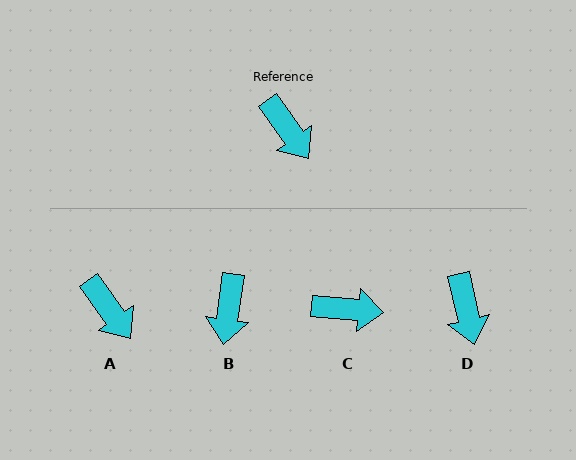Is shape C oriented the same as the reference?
No, it is off by about 50 degrees.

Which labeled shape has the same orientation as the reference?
A.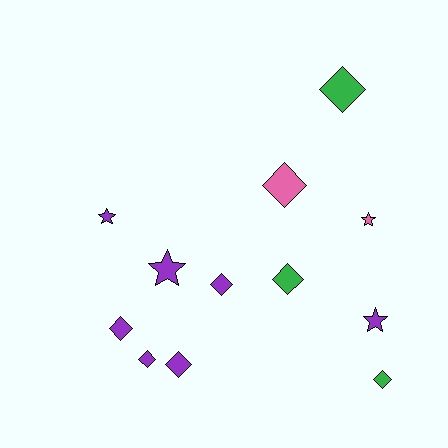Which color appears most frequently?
Purple, with 7 objects.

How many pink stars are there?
There is 1 pink star.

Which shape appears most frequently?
Diamond, with 8 objects.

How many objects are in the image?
There are 12 objects.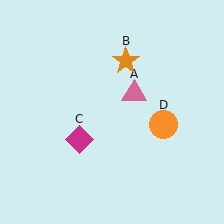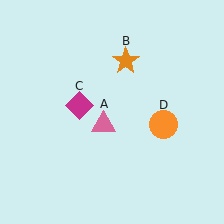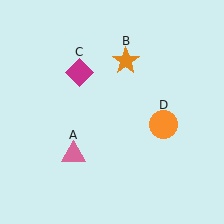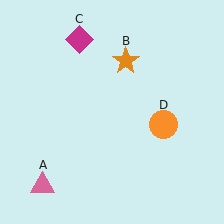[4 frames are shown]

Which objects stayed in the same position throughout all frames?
Orange star (object B) and orange circle (object D) remained stationary.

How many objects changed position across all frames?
2 objects changed position: pink triangle (object A), magenta diamond (object C).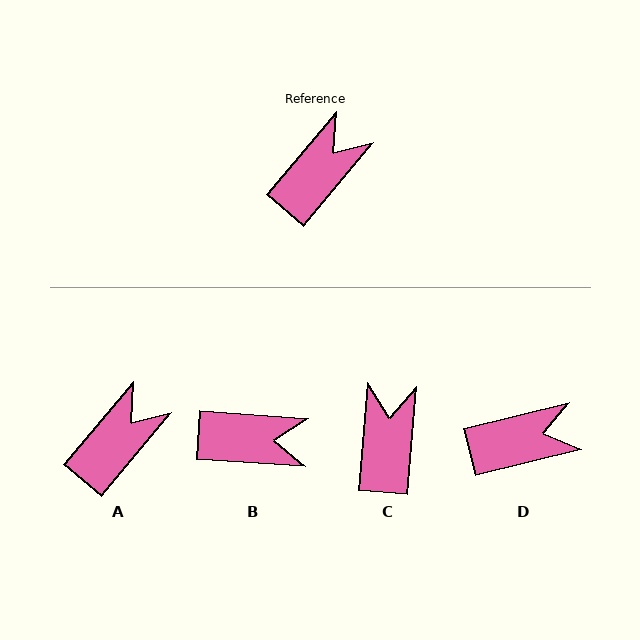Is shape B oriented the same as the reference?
No, it is off by about 54 degrees.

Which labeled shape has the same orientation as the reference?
A.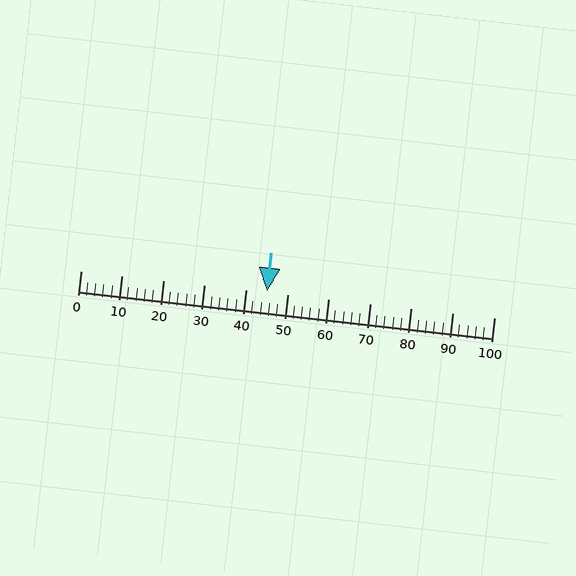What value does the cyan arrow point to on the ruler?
The cyan arrow points to approximately 45.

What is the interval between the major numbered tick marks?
The major tick marks are spaced 10 units apart.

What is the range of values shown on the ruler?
The ruler shows values from 0 to 100.